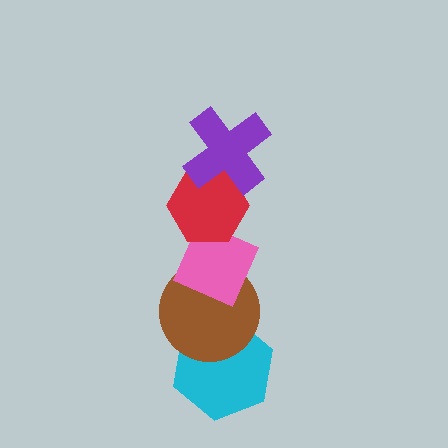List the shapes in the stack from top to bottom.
From top to bottom: the purple cross, the red hexagon, the pink diamond, the brown circle, the cyan hexagon.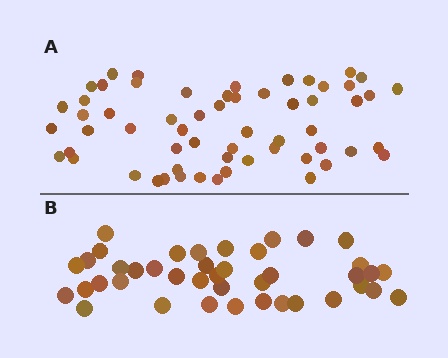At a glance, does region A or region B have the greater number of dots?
Region A (the top region) has more dots.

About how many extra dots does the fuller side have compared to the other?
Region A has approximately 20 more dots than region B.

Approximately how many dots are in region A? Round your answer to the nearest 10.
About 60 dots. (The exact count is 59, which rounds to 60.)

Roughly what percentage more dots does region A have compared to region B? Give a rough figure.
About 45% more.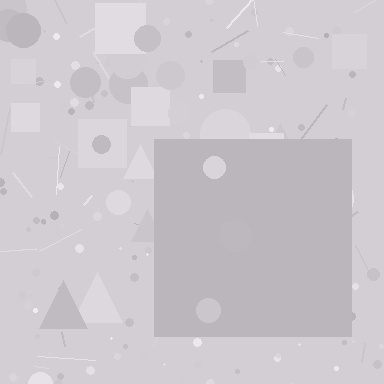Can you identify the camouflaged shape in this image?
The camouflaged shape is a square.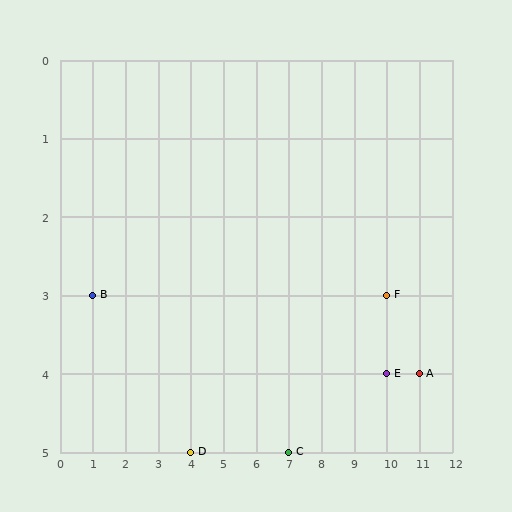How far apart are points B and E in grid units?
Points B and E are 9 columns and 1 row apart (about 9.1 grid units diagonally).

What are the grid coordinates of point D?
Point D is at grid coordinates (4, 5).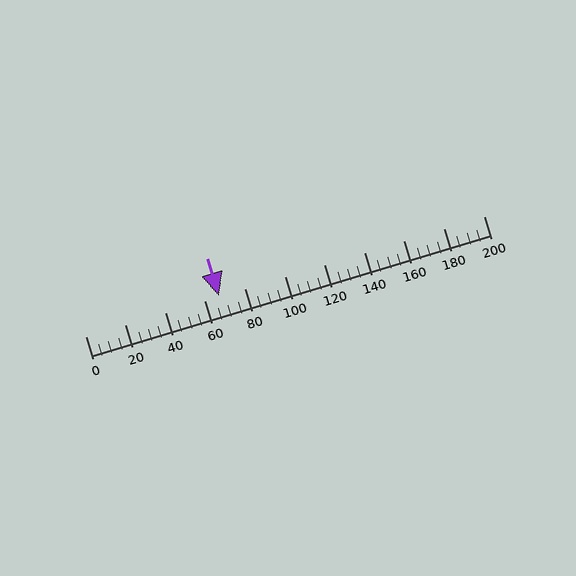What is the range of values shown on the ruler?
The ruler shows values from 0 to 200.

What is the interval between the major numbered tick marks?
The major tick marks are spaced 20 units apart.